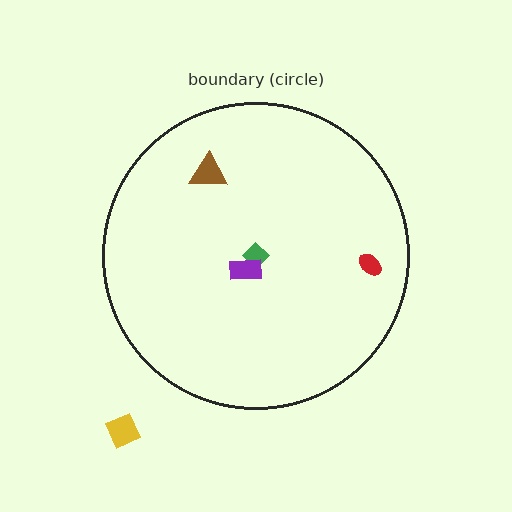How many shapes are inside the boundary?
4 inside, 1 outside.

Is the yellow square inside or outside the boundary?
Outside.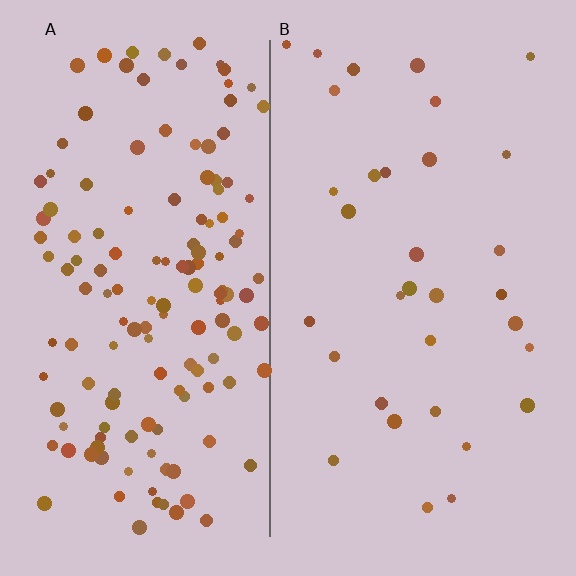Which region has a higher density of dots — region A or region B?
A (the left).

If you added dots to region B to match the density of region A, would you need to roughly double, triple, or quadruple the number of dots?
Approximately quadruple.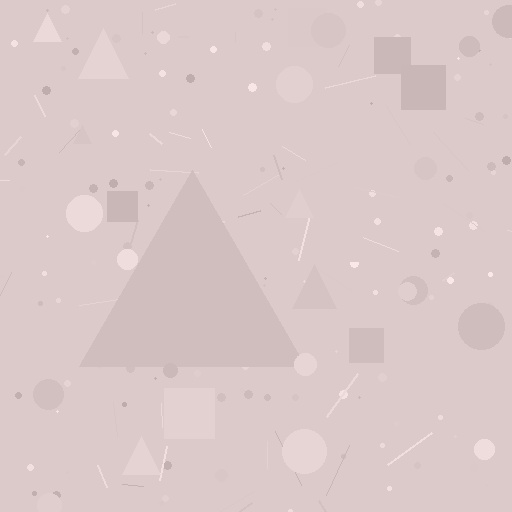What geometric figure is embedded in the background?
A triangle is embedded in the background.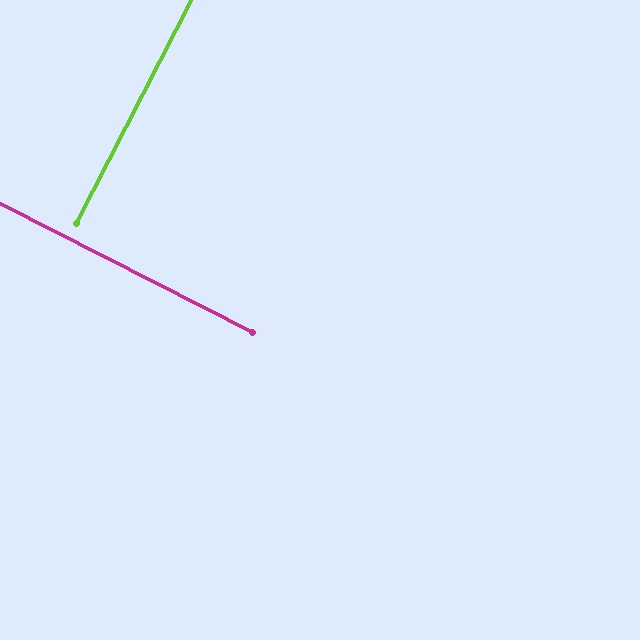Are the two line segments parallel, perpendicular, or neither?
Perpendicular — they meet at approximately 90°.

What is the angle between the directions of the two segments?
Approximately 90 degrees.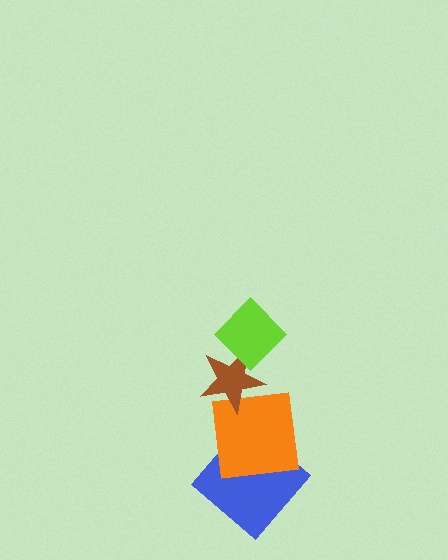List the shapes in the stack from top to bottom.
From top to bottom: the lime diamond, the brown star, the orange square, the blue diamond.